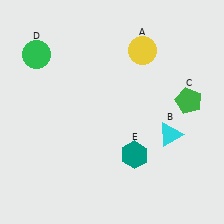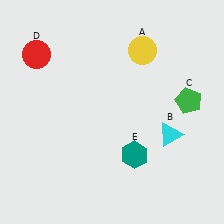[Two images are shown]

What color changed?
The circle (D) changed from green in Image 1 to red in Image 2.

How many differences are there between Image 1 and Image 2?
There is 1 difference between the two images.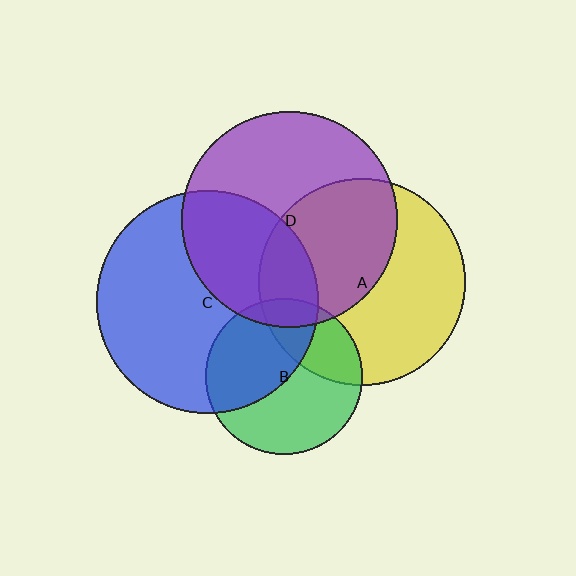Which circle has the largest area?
Circle C (blue).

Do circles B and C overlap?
Yes.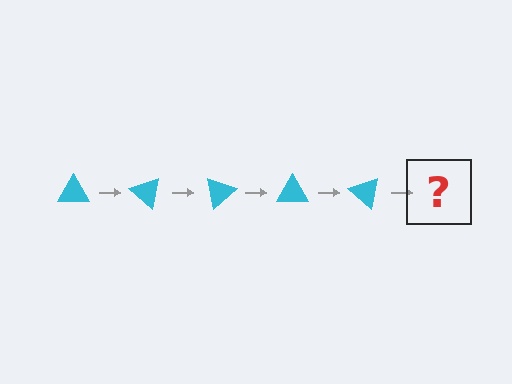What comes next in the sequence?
The next element should be a cyan triangle rotated 200 degrees.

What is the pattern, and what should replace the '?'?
The pattern is that the triangle rotates 40 degrees each step. The '?' should be a cyan triangle rotated 200 degrees.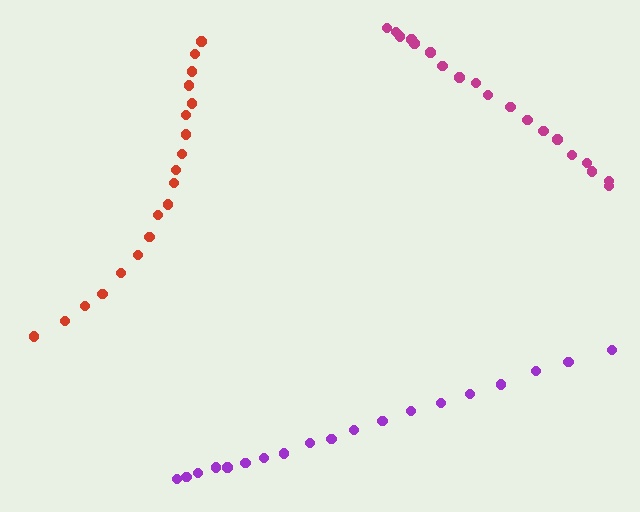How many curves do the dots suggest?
There are 3 distinct paths.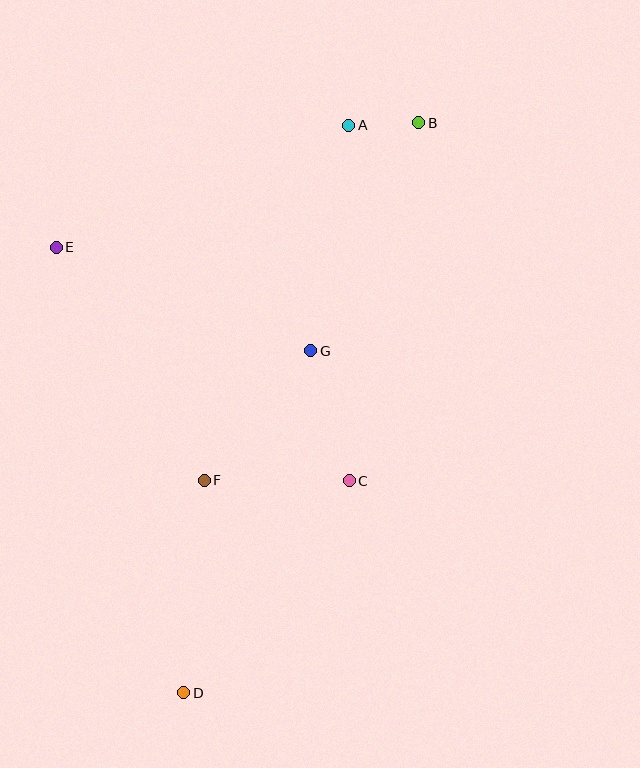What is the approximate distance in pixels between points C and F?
The distance between C and F is approximately 145 pixels.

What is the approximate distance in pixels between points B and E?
The distance between B and E is approximately 384 pixels.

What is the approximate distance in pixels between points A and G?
The distance between A and G is approximately 229 pixels.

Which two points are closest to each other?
Points A and B are closest to each other.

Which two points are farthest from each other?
Points B and D are farthest from each other.